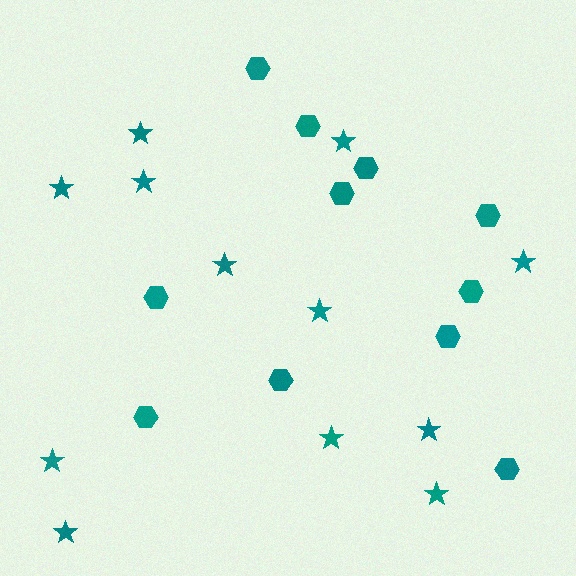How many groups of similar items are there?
There are 2 groups: one group of hexagons (11) and one group of stars (12).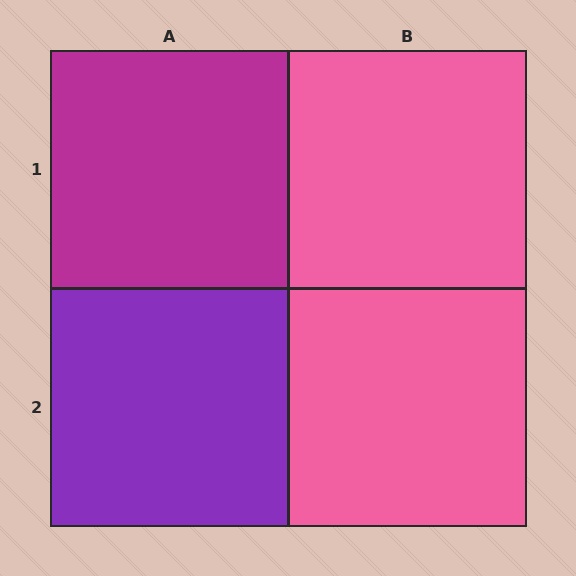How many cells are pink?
2 cells are pink.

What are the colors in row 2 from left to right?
Purple, pink.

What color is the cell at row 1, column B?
Pink.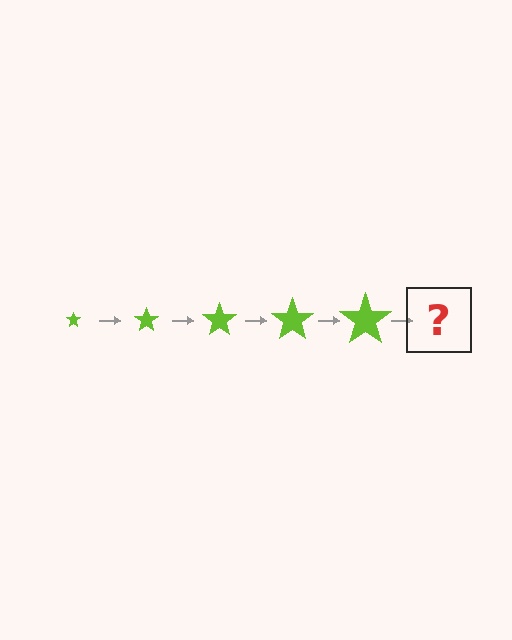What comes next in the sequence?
The next element should be a lime star, larger than the previous one.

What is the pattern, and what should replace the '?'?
The pattern is that the star gets progressively larger each step. The '?' should be a lime star, larger than the previous one.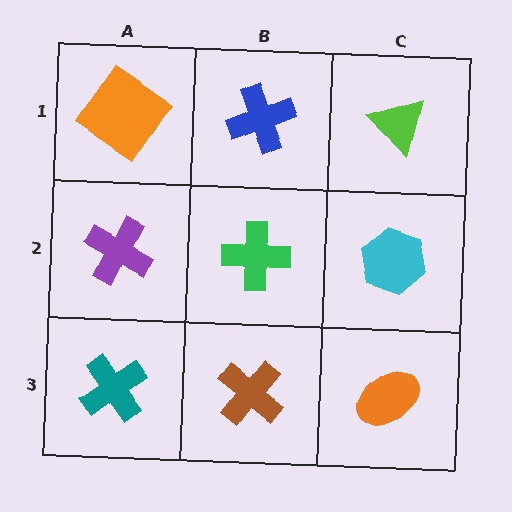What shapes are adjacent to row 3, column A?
A purple cross (row 2, column A), a brown cross (row 3, column B).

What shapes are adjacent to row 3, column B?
A green cross (row 2, column B), a teal cross (row 3, column A), an orange ellipse (row 3, column C).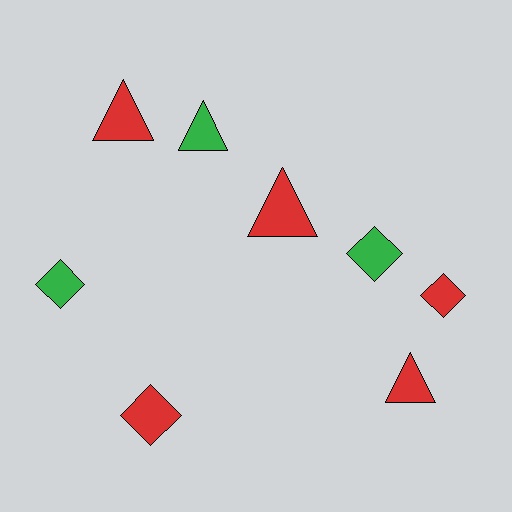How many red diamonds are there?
There are 2 red diamonds.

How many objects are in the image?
There are 8 objects.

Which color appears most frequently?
Red, with 5 objects.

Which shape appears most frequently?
Diamond, with 4 objects.